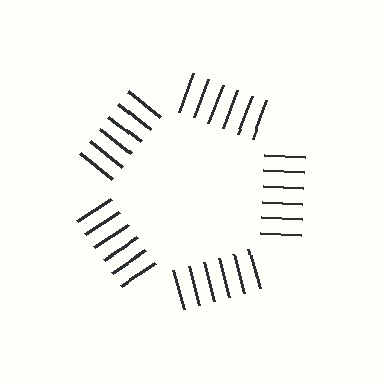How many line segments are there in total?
30 — 6 along each of the 5 edges.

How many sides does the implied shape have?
5 sides — the line-ends trace a pentagon.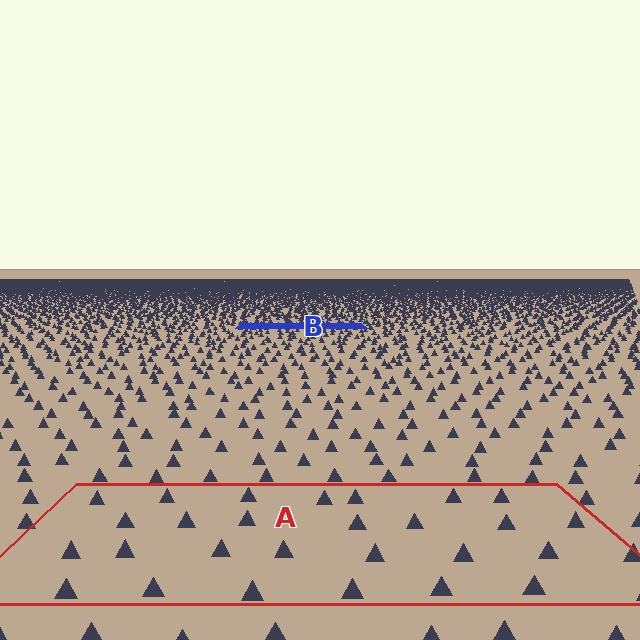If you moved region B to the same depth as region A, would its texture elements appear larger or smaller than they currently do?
They would appear larger. At a closer depth, the same texture elements are projected at a bigger on-screen size.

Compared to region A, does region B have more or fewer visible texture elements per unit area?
Region B has more texture elements per unit area — they are packed more densely because it is farther away.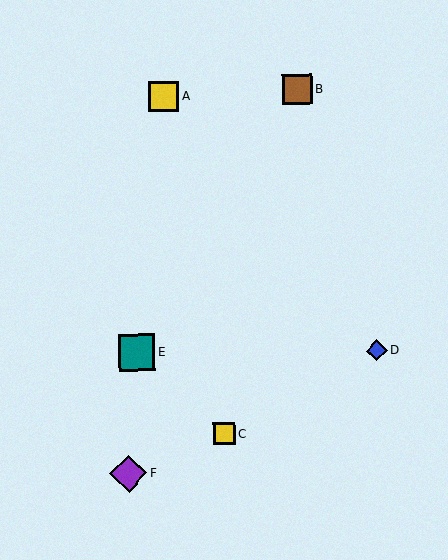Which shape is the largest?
The purple diamond (labeled F) is the largest.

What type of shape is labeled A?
Shape A is a yellow square.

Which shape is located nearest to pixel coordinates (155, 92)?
The yellow square (labeled A) at (164, 96) is nearest to that location.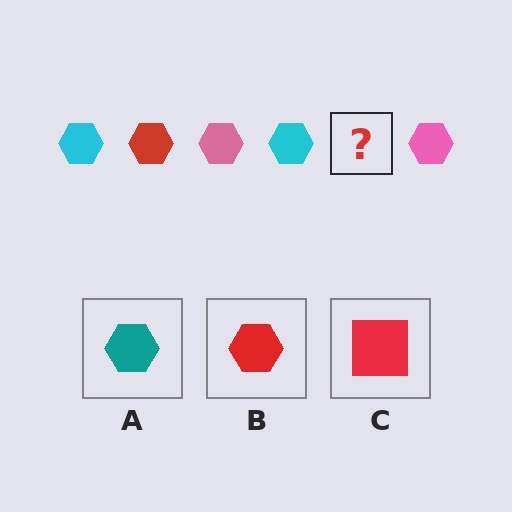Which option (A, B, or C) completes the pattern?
B.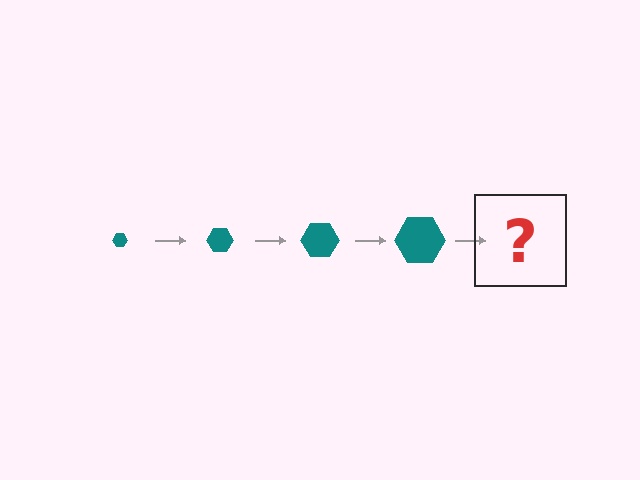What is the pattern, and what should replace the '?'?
The pattern is that the hexagon gets progressively larger each step. The '?' should be a teal hexagon, larger than the previous one.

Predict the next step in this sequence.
The next step is a teal hexagon, larger than the previous one.